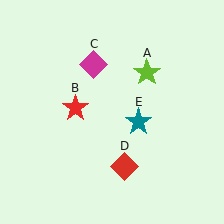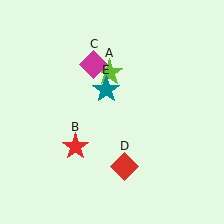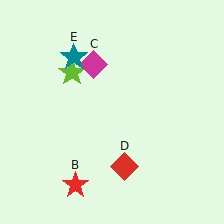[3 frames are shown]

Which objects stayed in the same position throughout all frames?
Magenta diamond (object C) and red diamond (object D) remained stationary.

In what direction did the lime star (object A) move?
The lime star (object A) moved left.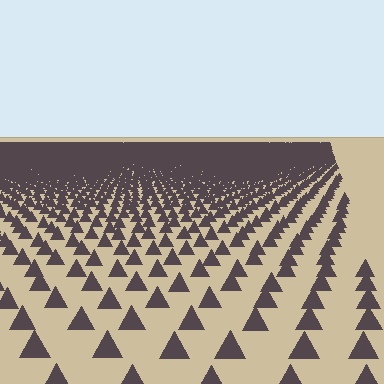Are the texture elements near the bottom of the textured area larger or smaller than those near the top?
Larger. Near the bottom, elements are closer to the viewer and appear at a bigger on-screen size.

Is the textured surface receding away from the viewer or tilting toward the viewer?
The surface is receding away from the viewer. Texture elements get smaller and denser toward the top.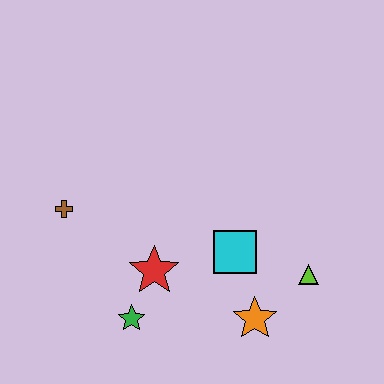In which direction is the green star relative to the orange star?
The green star is to the left of the orange star.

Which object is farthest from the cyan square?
The brown cross is farthest from the cyan square.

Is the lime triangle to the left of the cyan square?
No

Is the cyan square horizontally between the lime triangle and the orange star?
No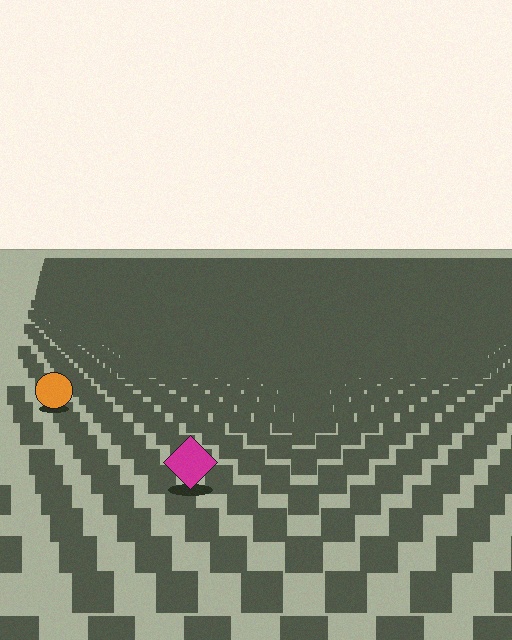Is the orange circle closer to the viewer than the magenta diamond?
No. The magenta diamond is closer — you can tell from the texture gradient: the ground texture is coarser near it.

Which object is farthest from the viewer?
The orange circle is farthest from the viewer. It appears smaller and the ground texture around it is denser.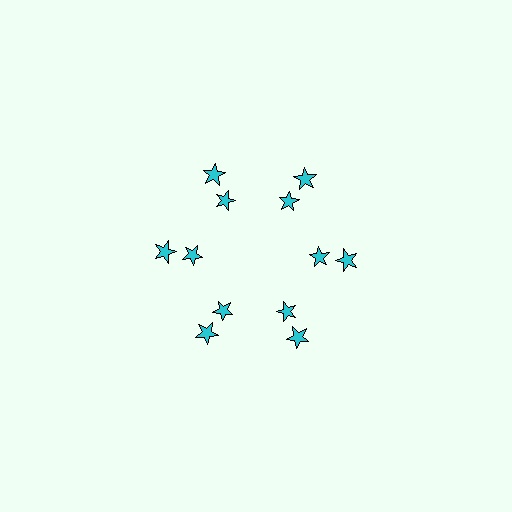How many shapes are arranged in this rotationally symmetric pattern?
There are 12 shapes, arranged in 6 groups of 2.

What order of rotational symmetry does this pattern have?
This pattern has 6-fold rotational symmetry.